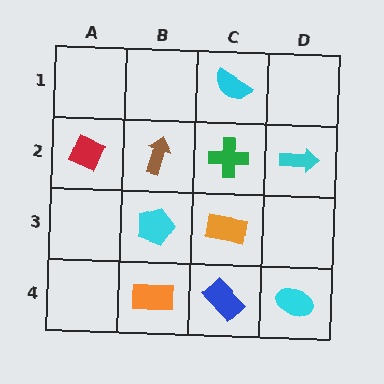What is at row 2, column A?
A red diamond.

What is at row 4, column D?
A cyan ellipse.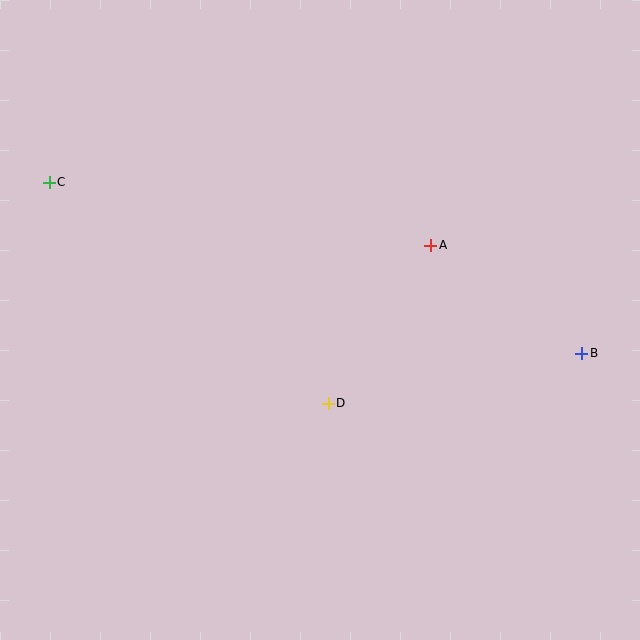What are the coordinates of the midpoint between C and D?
The midpoint between C and D is at (189, 293).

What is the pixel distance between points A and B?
The distance between A and B is 186 pixels.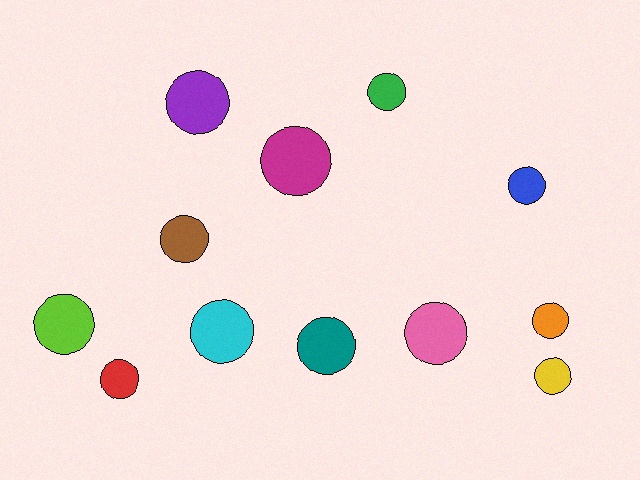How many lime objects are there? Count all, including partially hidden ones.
There is 1 lime object.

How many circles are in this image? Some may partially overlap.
There are 12 circles.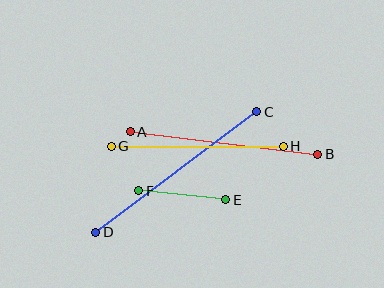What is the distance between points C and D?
The distance is approximately 201 pixels.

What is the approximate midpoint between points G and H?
The midpoint is at approximately (197, 146) pixels.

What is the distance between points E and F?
The distance is approximately 87 pixels.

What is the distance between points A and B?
The distance is approximately 189 pixels.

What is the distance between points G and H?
The distance is approximately 172 pixels.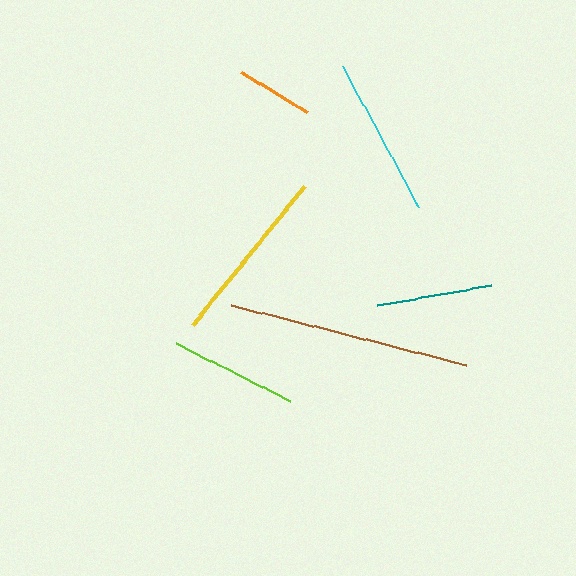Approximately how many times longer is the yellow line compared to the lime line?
The yellow line is approximately 1.4 times the length of the lime line.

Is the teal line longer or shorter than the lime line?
The lime line is longer than the teal line.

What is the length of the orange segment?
The orange segment is approximately 77 pixels long.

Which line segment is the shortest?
The orange line is the shortest at approximately 77 pixels.